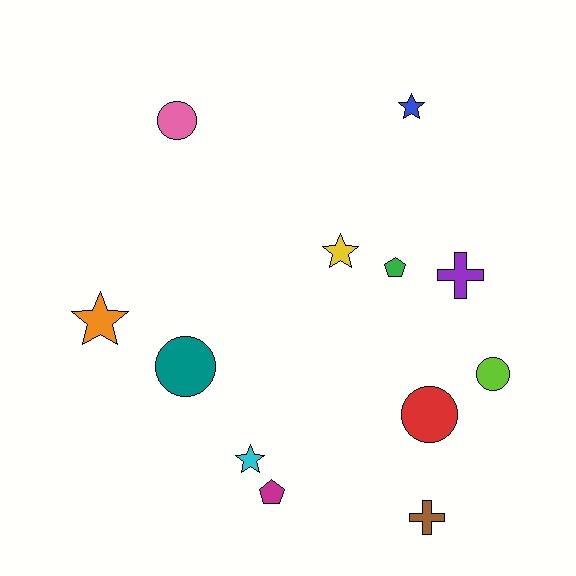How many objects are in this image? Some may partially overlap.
There are 12 objects.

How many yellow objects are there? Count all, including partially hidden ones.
There is 1 yellow object.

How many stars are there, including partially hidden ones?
There are 4 stars.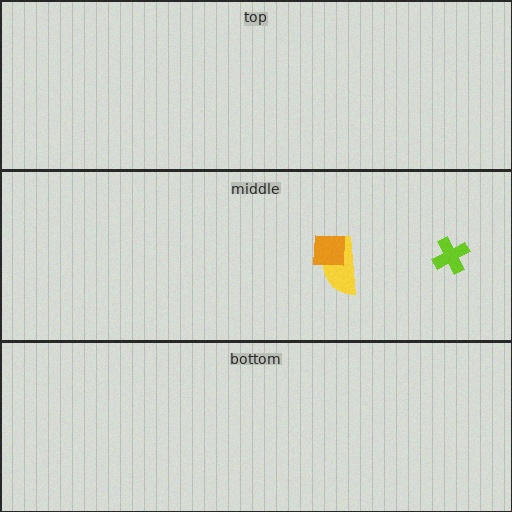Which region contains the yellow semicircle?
The middle region.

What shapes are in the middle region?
The yellow semicircle, the lime cross, the orange square.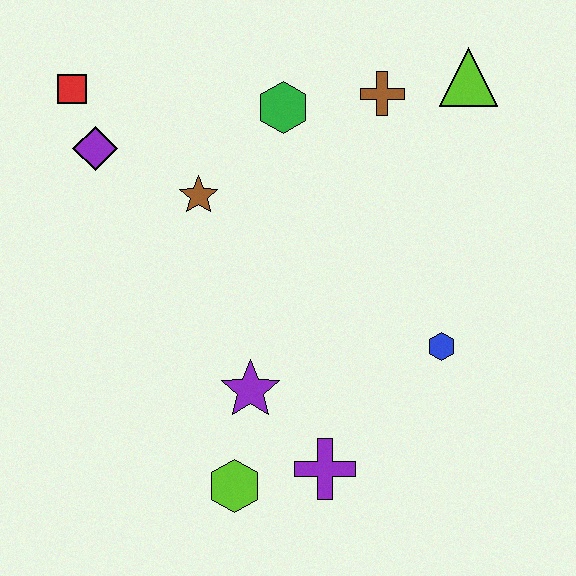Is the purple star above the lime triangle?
No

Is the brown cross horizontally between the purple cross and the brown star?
No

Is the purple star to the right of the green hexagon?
No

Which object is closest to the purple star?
The lime hexagon is closest to the purple star.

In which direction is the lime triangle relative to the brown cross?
The lime triangle is to the right of the brown cross.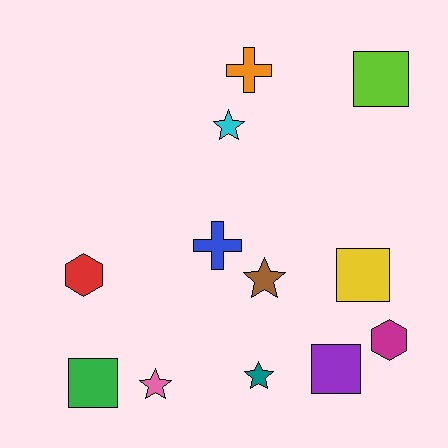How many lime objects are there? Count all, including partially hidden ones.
There is 1 lime object.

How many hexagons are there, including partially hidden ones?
There are 2 hexagons.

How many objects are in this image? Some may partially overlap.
There are 12 objects.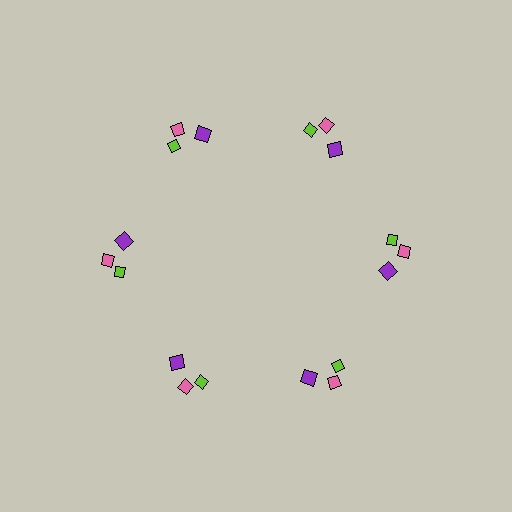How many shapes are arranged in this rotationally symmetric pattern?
There are 18 shapes, arranged in 6 groups of 3.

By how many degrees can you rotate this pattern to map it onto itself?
The pattern maps onto itself every 60 degrees of rotation.